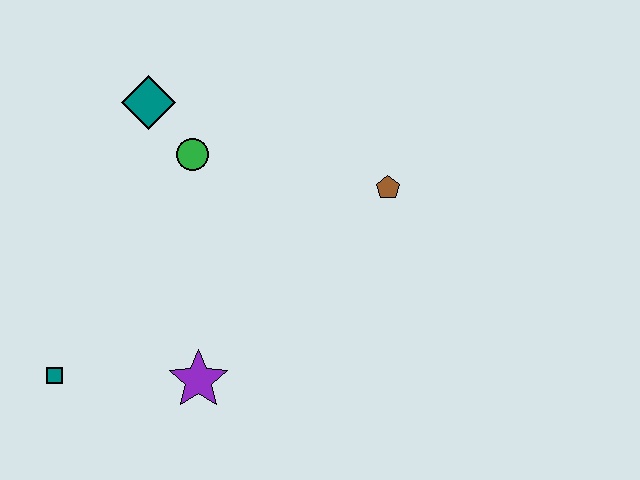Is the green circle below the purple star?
No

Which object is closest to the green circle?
The teal diamond is closest to the green circle.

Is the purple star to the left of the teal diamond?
No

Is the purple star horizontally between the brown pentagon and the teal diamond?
Yes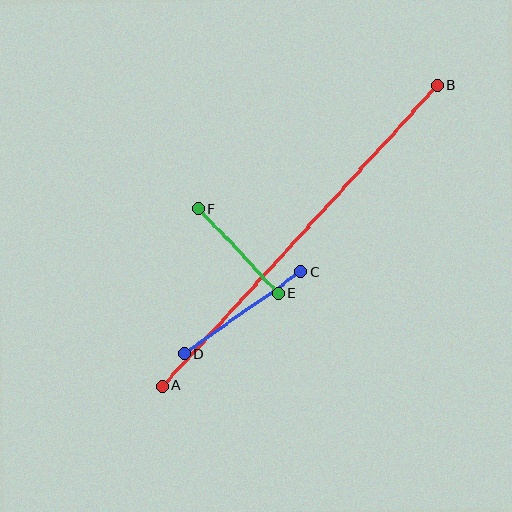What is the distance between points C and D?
The distance is approximately 143 pixels.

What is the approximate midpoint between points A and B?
The midpoint is at approximately (300, 235) pixels.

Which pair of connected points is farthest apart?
Points A and B are farthest apart.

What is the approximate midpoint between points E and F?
The midpoint is at approximately (238, 251) pixels.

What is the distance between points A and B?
The distance is approximately 407 pixels.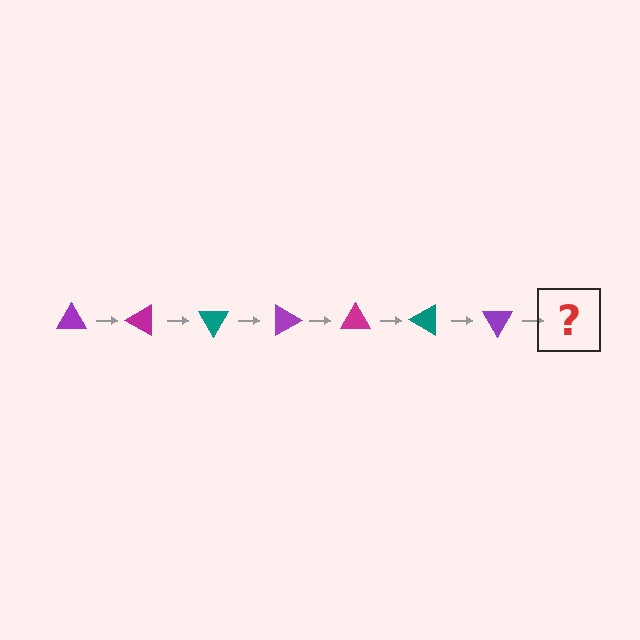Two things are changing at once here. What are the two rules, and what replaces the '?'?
The two rules are that it rotates 30 degrees each step and the color cycles through purple, magenta, and teal. The '?' should be a magenta triangle, rotated 210 degrees from the start.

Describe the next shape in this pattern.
It should be a magenta triangle, rotated 210 degrees from the start.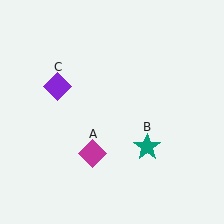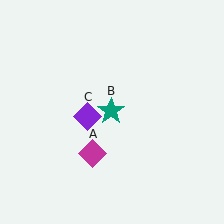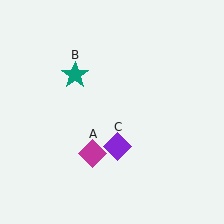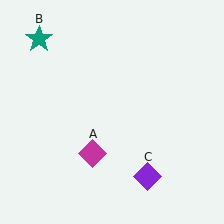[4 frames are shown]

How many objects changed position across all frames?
2 objects changed position: teal star (object B), purple diamond (object C).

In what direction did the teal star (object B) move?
The teal star (object B) moved up and to the left.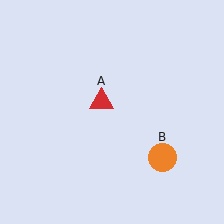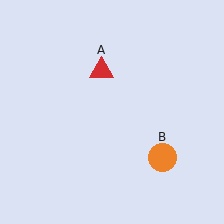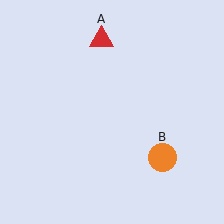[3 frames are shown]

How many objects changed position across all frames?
1 object changed position: red triangle (object A).